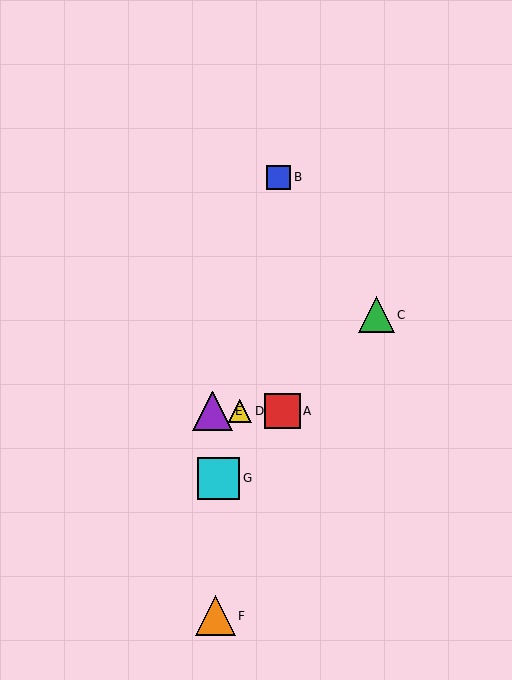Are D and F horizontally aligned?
No, D is at y≈411 and F is at y≈616.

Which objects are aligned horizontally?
Objects A, D, E are aligned horizontally.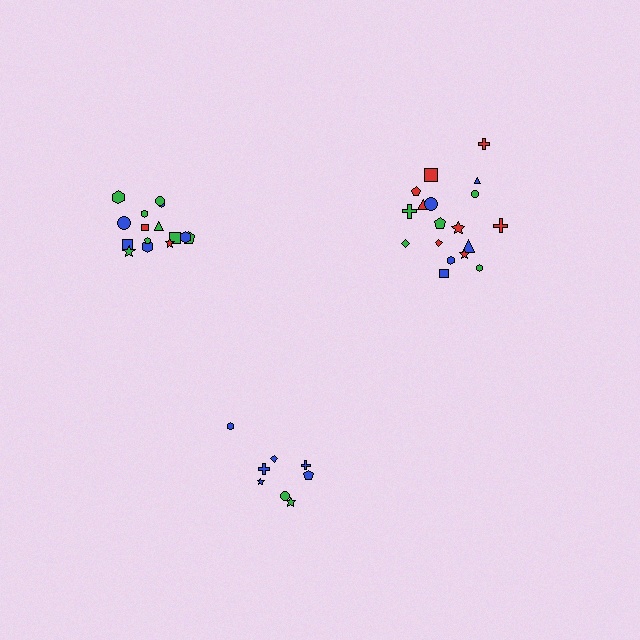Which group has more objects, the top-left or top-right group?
The top-right group.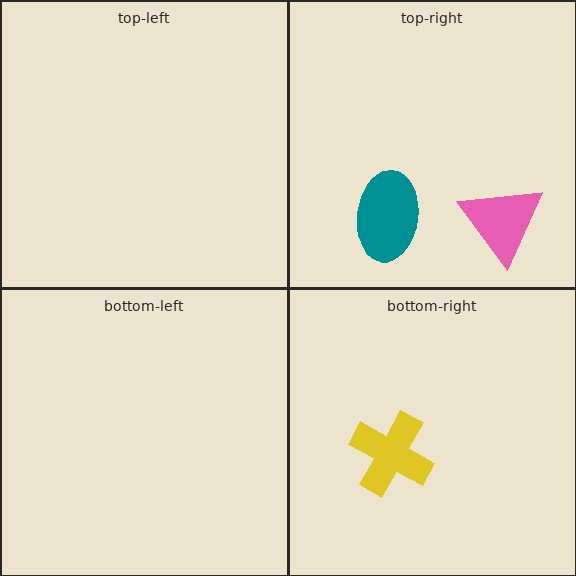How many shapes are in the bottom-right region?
1.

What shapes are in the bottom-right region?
The yellow cross.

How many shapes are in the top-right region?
2.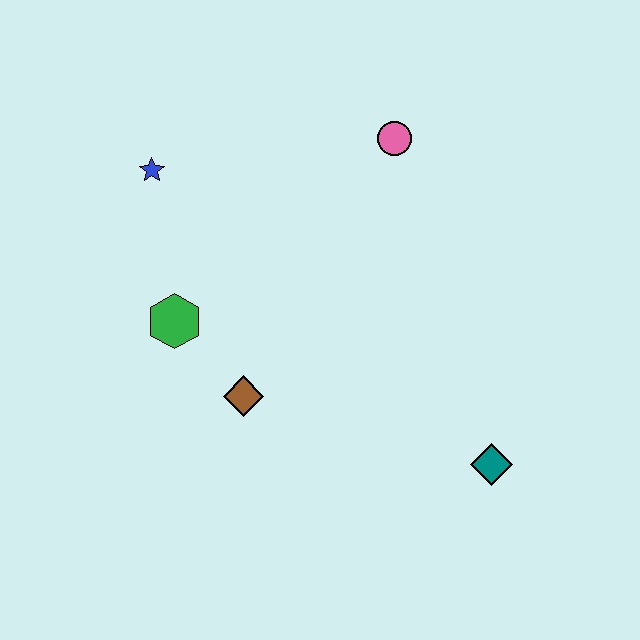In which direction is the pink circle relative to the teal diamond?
The pink circle is above the teal diamond.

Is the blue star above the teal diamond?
Yes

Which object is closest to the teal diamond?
The brown diamond is closest to the teal diamond.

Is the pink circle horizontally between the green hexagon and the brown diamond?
No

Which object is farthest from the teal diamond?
The blue star is farthest from the teal diamond.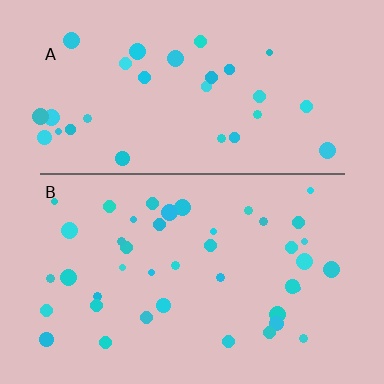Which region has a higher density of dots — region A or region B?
B (the bottom).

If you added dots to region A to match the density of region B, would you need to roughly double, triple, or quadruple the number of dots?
Approximately double.